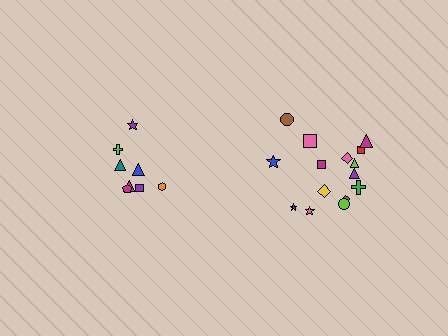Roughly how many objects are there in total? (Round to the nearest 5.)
Roughly 25 objects in total.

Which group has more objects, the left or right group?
The right group.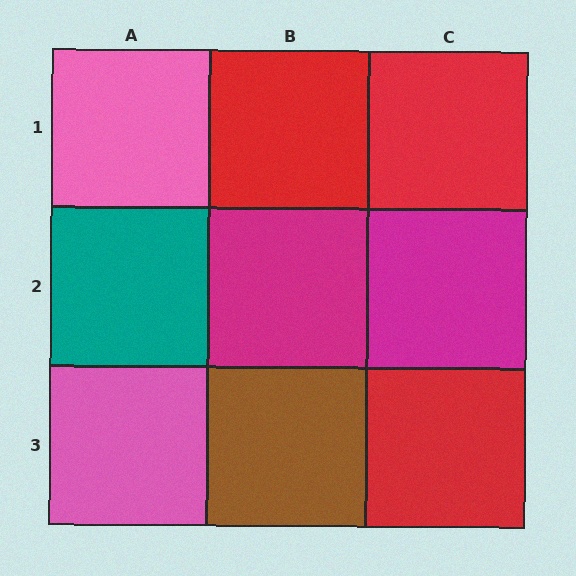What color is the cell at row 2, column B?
Magenta.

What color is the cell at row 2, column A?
Teal.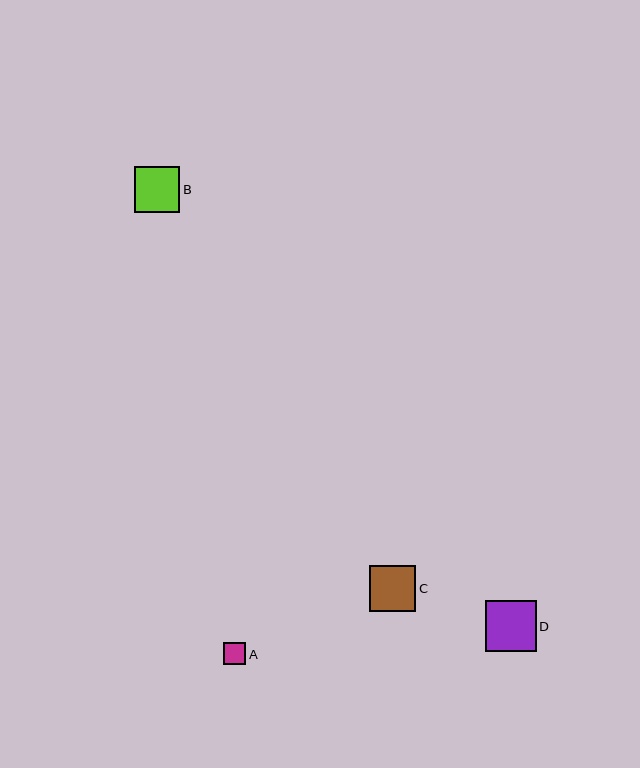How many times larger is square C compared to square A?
Square C is approximately 2.1 times the size of square A.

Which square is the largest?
Square D is the largest with a size of approximately 51 pixels.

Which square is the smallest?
Square A is the smallest with a size of approximately 22 pixels.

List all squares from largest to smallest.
From largest to smallest: D, C, B, A.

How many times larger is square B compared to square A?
Square B is approximately 2.1 times the size of square A.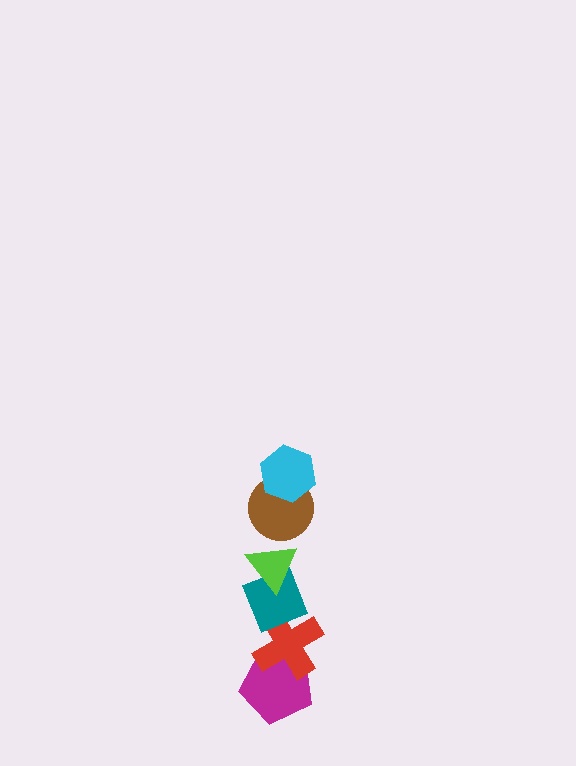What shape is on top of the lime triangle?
The brown circle is on top of the lime triangle.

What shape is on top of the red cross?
The teal diamond is on top of the red cross.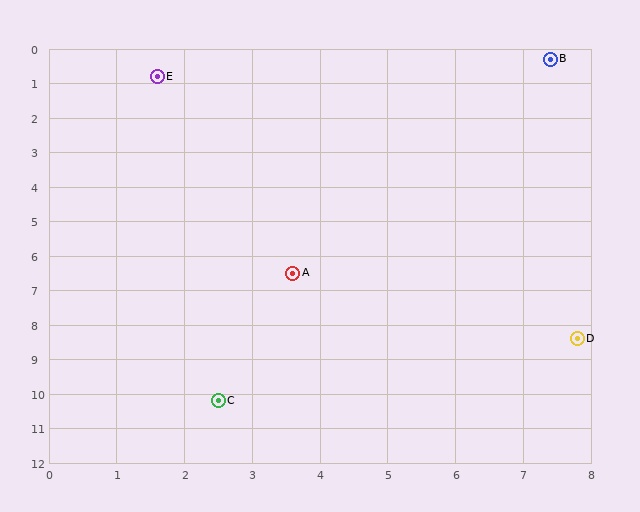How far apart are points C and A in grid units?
Points C and A are about 3.9 grid units apart.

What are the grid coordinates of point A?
Point A is at approximately (3.6, 6.5).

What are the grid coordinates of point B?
Point B is at approximately (7.4, 0.3).